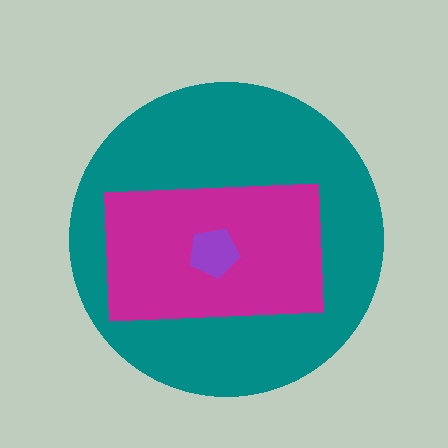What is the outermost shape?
The teal circle.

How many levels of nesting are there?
3.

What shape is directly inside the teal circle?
The magenta rectangle.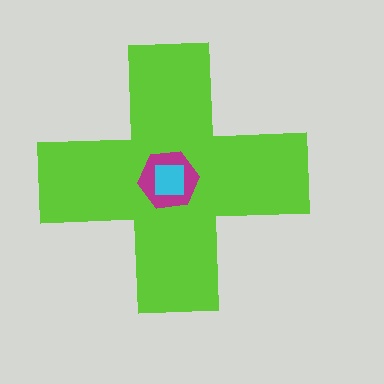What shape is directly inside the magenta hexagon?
The cyan square.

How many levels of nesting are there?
3.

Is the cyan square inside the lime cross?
Yes.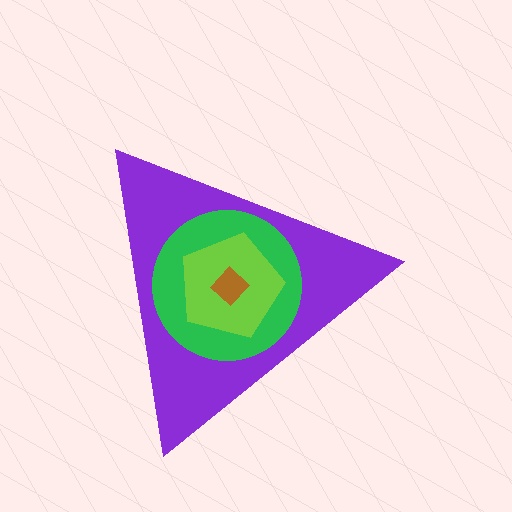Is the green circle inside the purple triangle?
Yes.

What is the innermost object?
The brown diamond.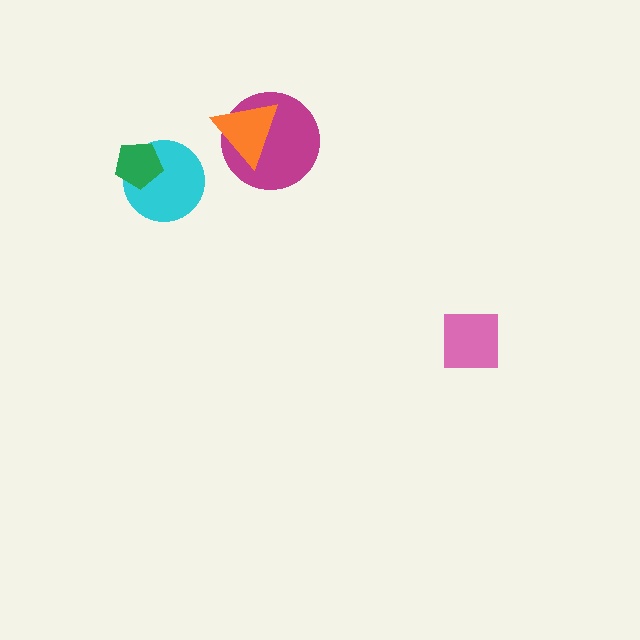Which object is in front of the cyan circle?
The green pentagon is in front of the cyan circle.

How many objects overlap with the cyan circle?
1 object overlaps with the cyan circle.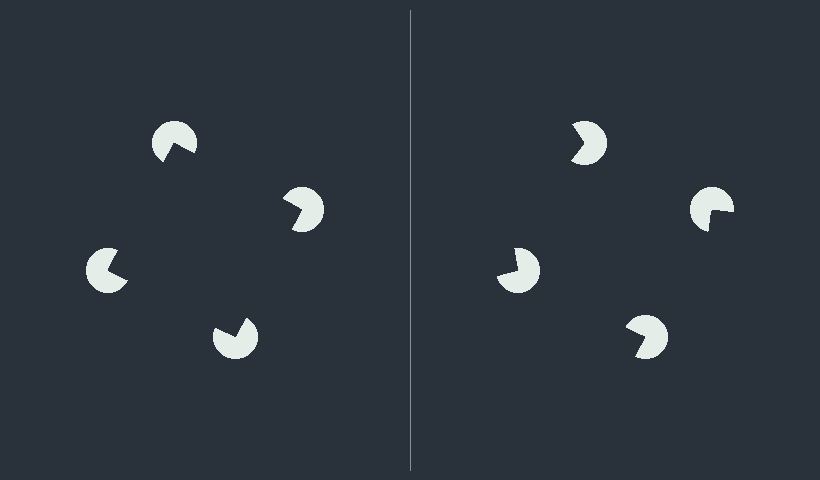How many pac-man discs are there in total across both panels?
8 — 4 on each side.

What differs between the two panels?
The pac-man discs are positioned identically on both sides; only the wedge orientations differ. On the left they align to a square; on the right they are misaligned.